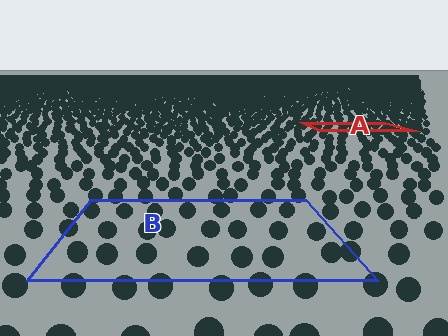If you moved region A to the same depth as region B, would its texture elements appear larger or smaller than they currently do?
They would appear larger. At a closer depth, the same texture elements are projected at a bigger on-screen size.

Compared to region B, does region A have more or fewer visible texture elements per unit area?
Region A has more texture elements per unit area — they are packed more densely because it is farther away.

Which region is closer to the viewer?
Region B is closer. The texture elements there are larger and more spread out.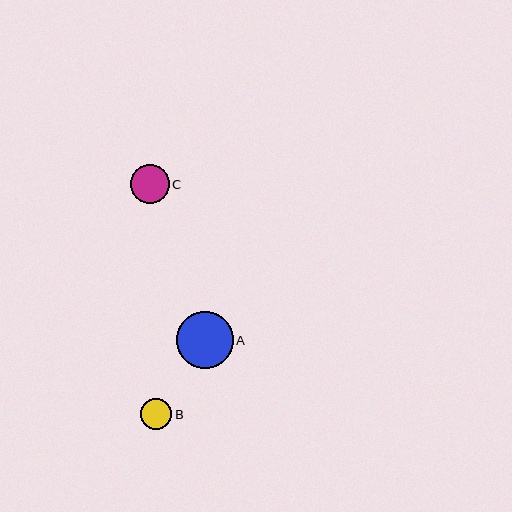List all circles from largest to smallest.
From largest to smallest: A, C, B.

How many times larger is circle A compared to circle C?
Circle A is approximately 1.5 times the size of circle C.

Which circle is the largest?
Circle A is the largest with a size of approximately 57 pixels.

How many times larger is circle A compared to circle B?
Circle A is approximately 1.8 times the size of circle B.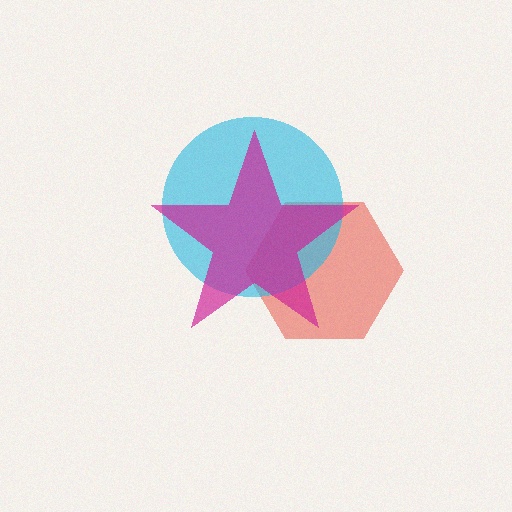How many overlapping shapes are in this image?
There are 3 overlapping shapes in the image.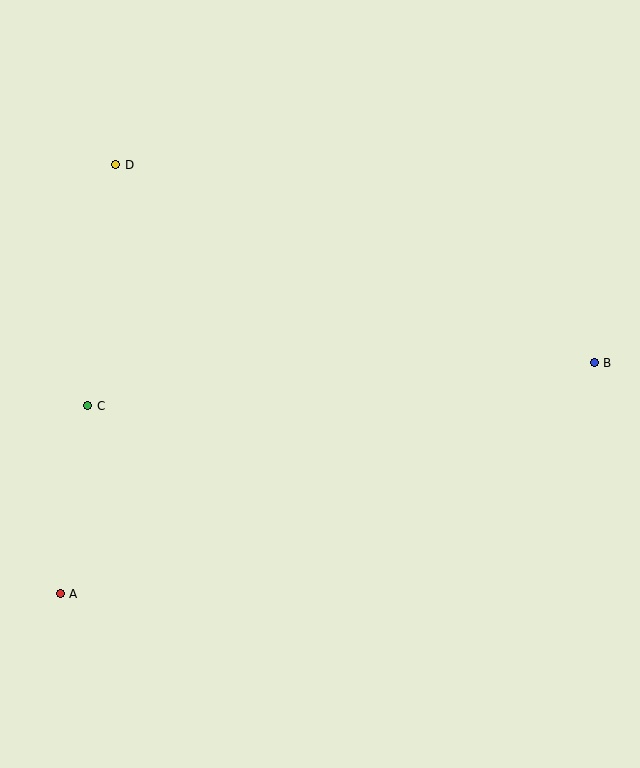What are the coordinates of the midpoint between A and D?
The midpoint between A and D is at (88, 379).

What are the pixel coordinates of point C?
Point C is at (88, 406).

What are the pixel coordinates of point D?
Point D is at (116, 165).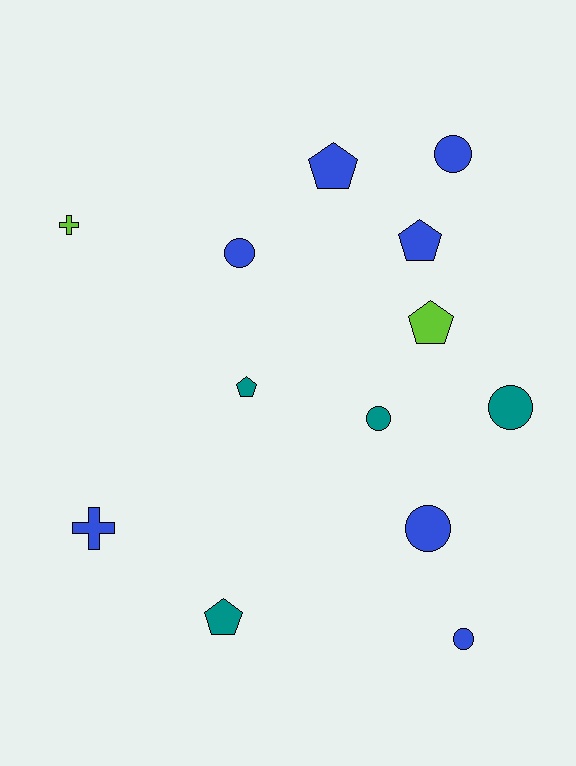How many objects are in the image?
There are 13 objects.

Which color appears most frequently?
Blue, with 7 objects.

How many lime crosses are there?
There is 1 lime cross.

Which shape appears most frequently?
Circle, with 6 objects.